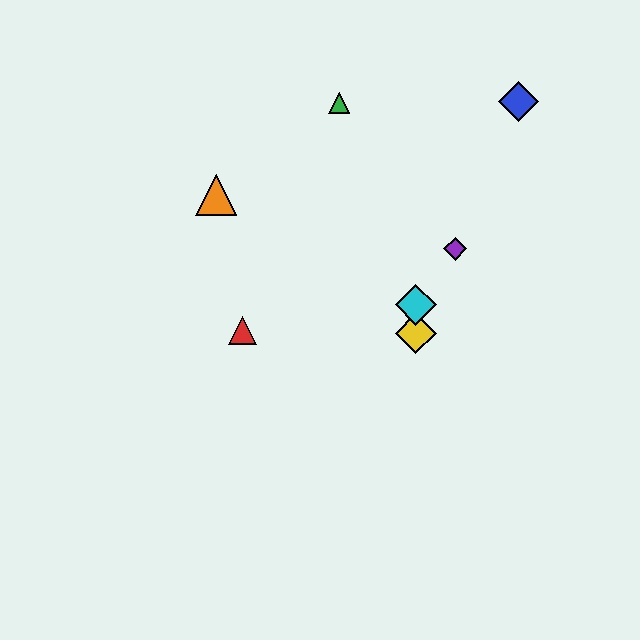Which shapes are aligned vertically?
The yellow diamond, the cyan diamond are aligned vertically.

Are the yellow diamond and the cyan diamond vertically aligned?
Yes, both are at x≈416.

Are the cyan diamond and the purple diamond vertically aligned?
No, the cyan diamond is at x≈416 and the purple diamond is at x≈455.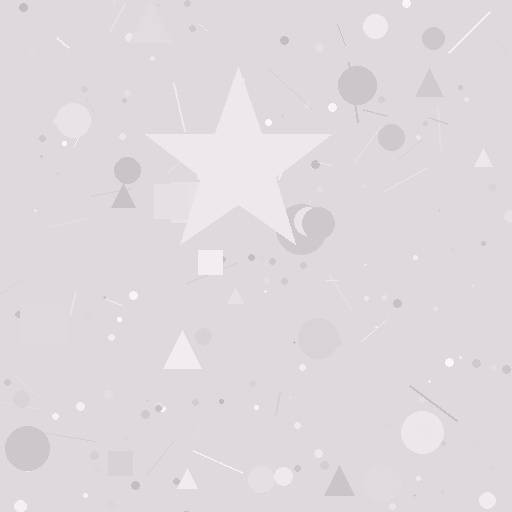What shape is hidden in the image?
A star is hidden in the image.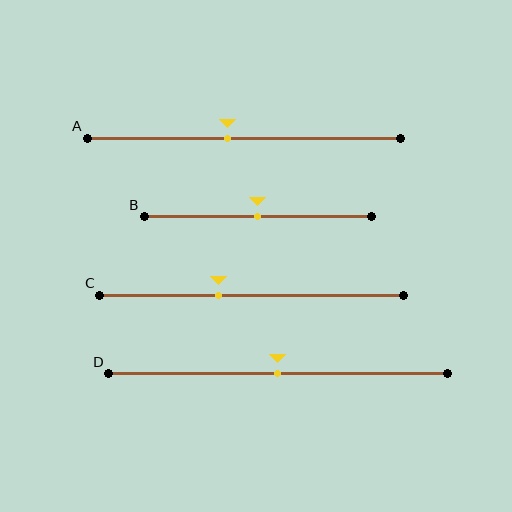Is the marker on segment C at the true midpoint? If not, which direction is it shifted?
No, the marker on segment C is shifted to the left by about 11% of the segment length.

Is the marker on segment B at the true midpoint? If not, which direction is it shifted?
Yes, the marker on segment B is at the true midpoint.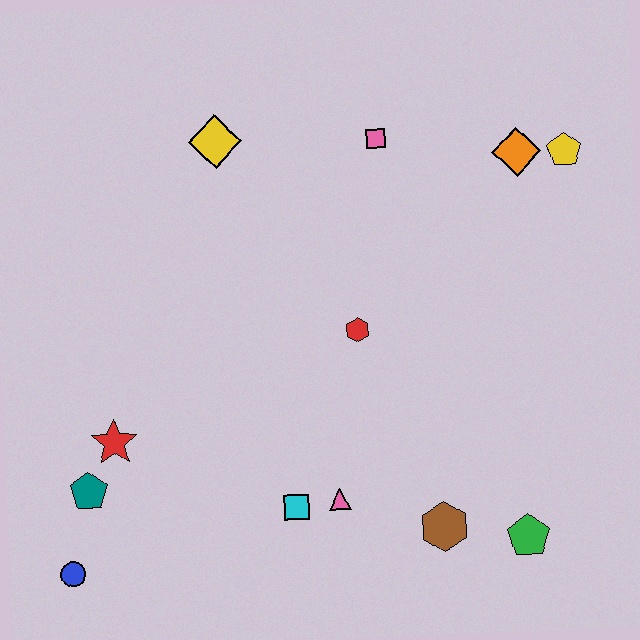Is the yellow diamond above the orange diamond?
Yes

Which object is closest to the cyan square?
The pink triangle is closest to the cyan square.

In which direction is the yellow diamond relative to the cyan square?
The yellow diamond is above the cyan square.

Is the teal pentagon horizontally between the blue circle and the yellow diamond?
Yes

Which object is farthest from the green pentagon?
The yellow diamond is farthest from the green pentagon.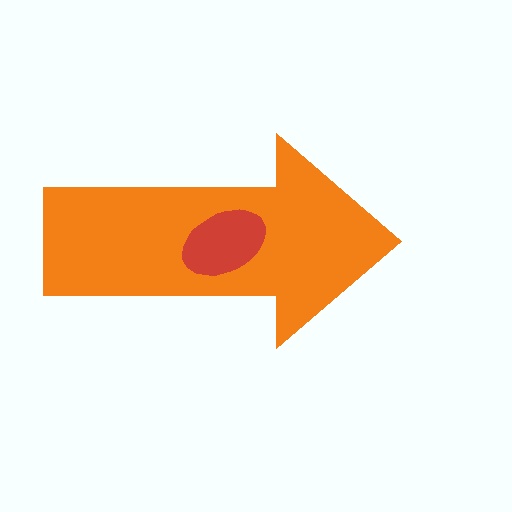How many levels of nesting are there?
2.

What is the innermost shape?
The red ellipse.